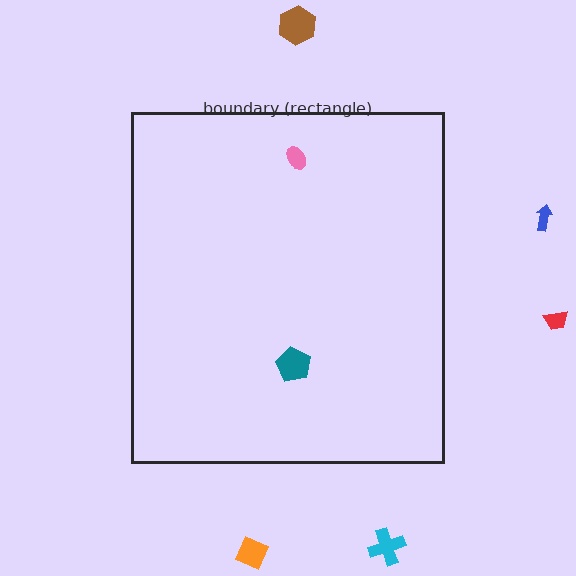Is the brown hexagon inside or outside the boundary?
Outside.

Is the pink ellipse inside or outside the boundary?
Inside.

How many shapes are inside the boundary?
2 inside, 5 outside.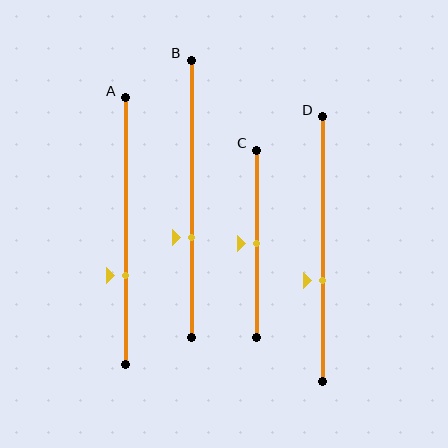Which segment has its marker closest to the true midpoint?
Segment C has its marker closest to the true midpoint.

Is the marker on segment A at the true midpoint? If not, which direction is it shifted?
No, the marker on segment A is shifted downward by about 17% of the segment length.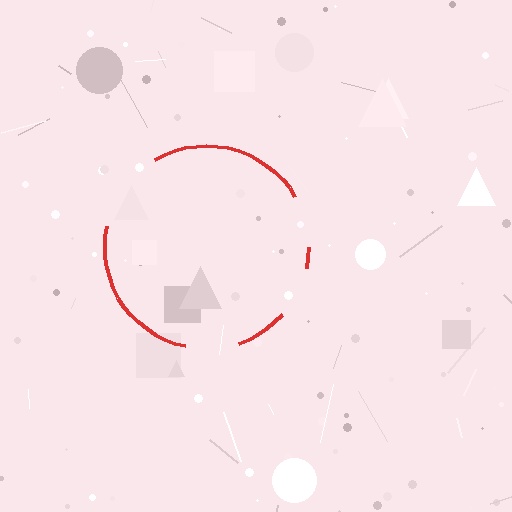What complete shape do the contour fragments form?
The contour fragments form a circle.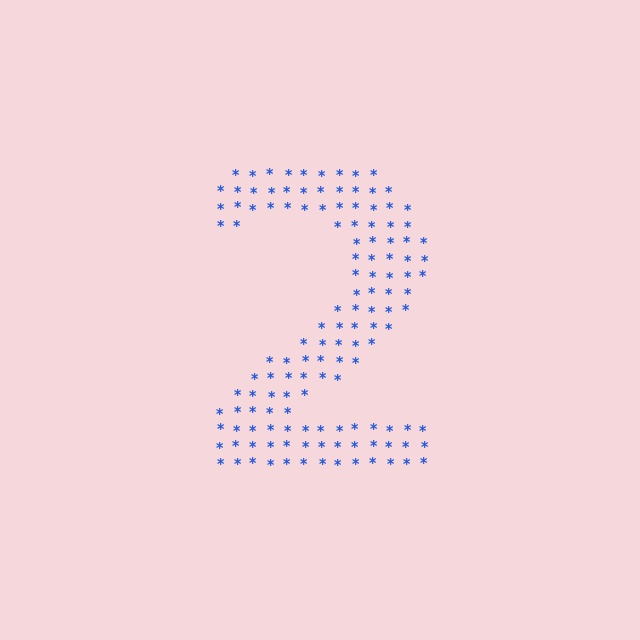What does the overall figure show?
The overall figure shows the digit 2.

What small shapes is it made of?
It is made of small asterisks.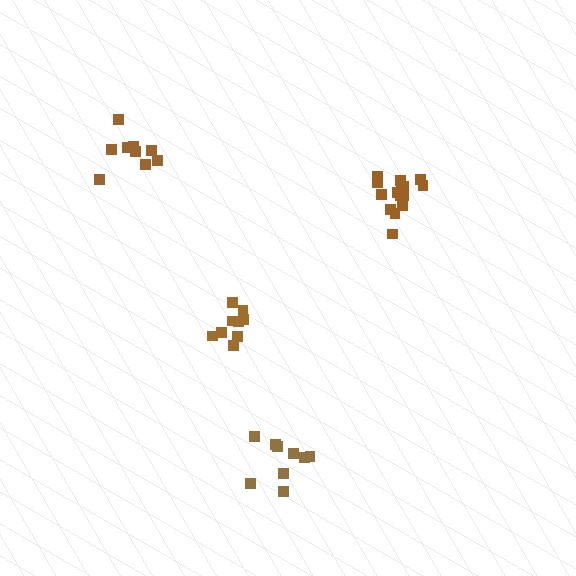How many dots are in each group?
Group 1: 9 dots, Group 2: 9 dots, Group 3: 9 dots, Group 4: 15 dots (42 total).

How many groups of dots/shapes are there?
There are 4 groups.